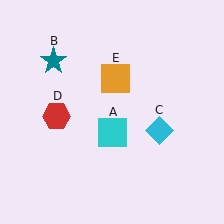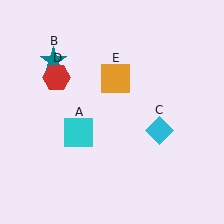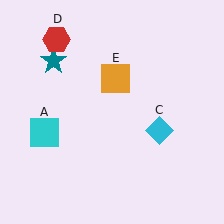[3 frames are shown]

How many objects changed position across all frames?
2 objects changed position: cyan square (object A), red hexagon (object D).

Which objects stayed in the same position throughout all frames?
Teal star (object B) and cyan diamond (object C) and orange square (object E) remained stationary.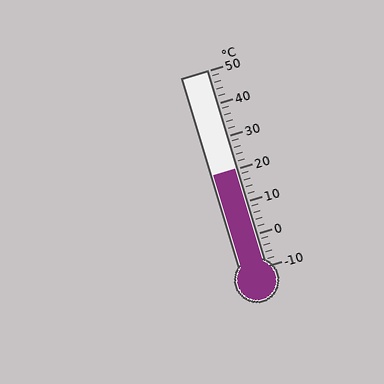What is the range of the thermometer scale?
The thermometer scale ranges from -10°C to 50°C.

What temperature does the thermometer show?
The thermometer shows approximately 20°C.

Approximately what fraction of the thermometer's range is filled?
The thermometer is filled to approximately 50% of its range.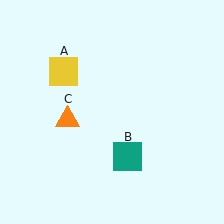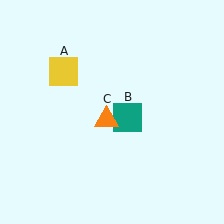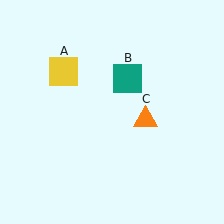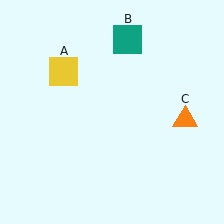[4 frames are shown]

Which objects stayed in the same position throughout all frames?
Yellow square (object A) remained stationary.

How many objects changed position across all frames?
2 objects changed position: teal square (object B), orange triangle (object C).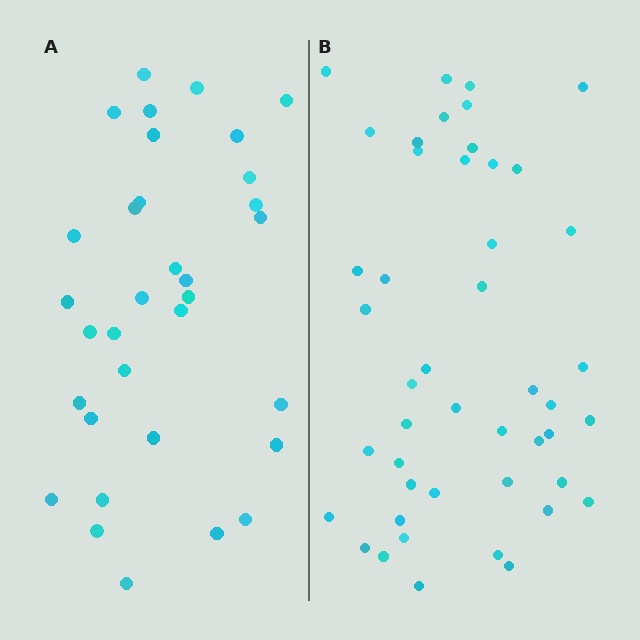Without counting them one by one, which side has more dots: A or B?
Region B (the right region) has more dots.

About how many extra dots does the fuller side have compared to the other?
Region B has approximately 15 more dots than region A.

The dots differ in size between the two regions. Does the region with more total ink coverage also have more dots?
No. Region A has more total ink coverage because its dots are larger, but region B actually contains more individual dots. Total area can be misleading — the number of items is what matters here.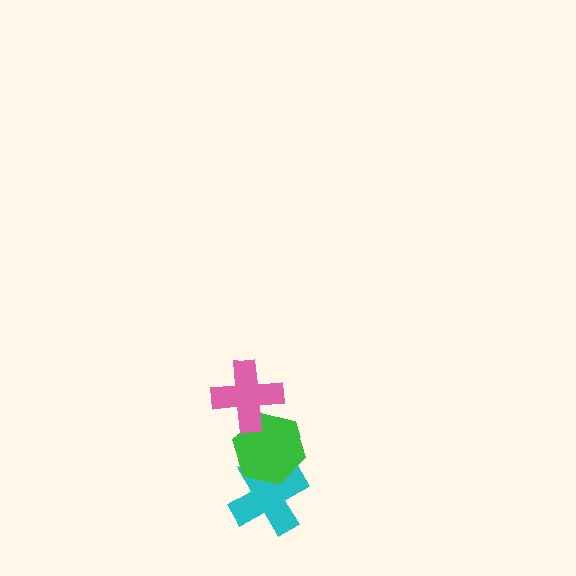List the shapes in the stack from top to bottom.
From top to bottom: the pink cross, the green hexagon, the cyan cross.